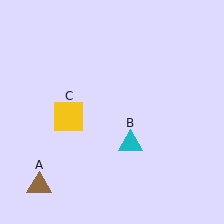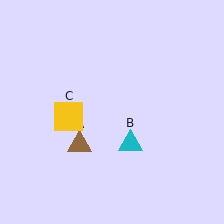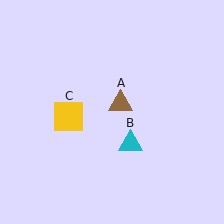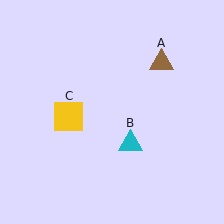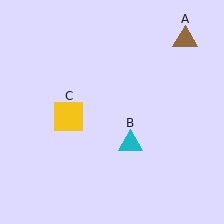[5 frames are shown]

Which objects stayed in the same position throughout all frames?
Cyan triangle (object B) and yellow square (object C) remained stationary.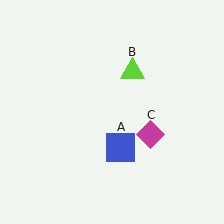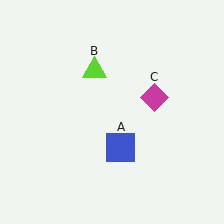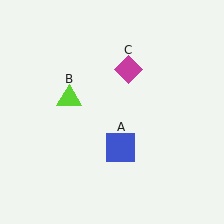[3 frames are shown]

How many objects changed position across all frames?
2 objects changed position: lime triangle (object B), magenta diamond (object C).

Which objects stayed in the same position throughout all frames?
Blue square (object A) remained stationary.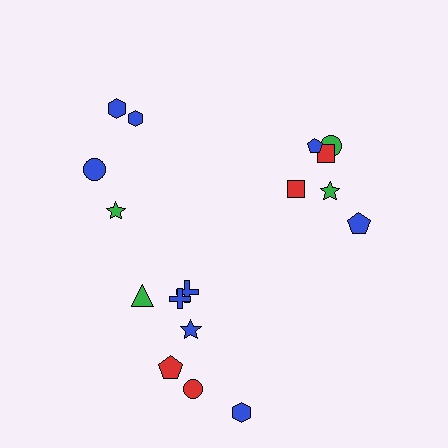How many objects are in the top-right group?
There are 6 objects.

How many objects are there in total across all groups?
There are 17 objects.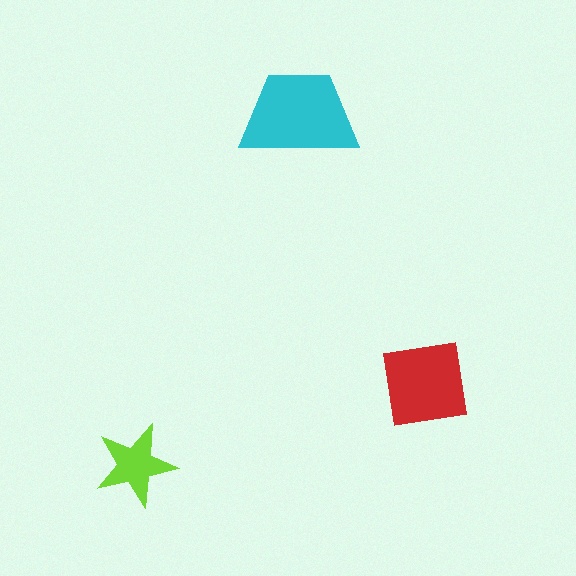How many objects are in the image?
There are 3 objects in the image.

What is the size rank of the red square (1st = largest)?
2nd.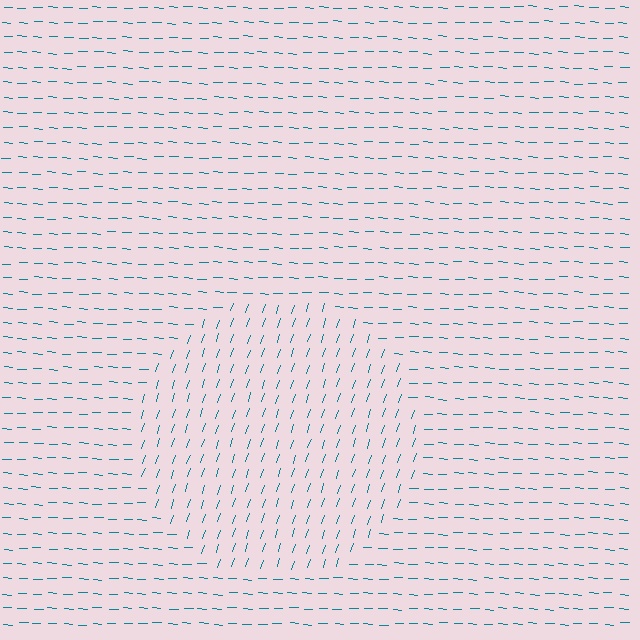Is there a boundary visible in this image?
Yes, there is a texture boundary formed by a change in line orientation.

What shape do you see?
I see a circle.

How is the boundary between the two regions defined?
The boundary is defined purely by a change in line orientation (approximately 74 degrees difference). All lines are the same color and thickness.